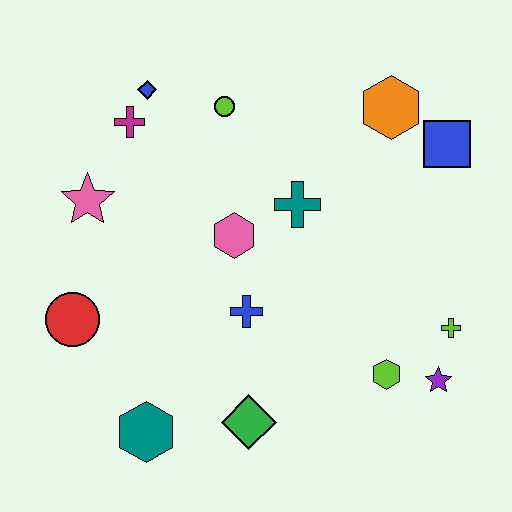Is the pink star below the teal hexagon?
No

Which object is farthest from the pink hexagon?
The purple star is farthest from the pink hexagon.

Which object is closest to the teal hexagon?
The green diamond is closest to the teal hexagon.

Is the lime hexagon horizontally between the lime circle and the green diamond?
No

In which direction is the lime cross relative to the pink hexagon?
The lime cross is to the right of the pink hexagon.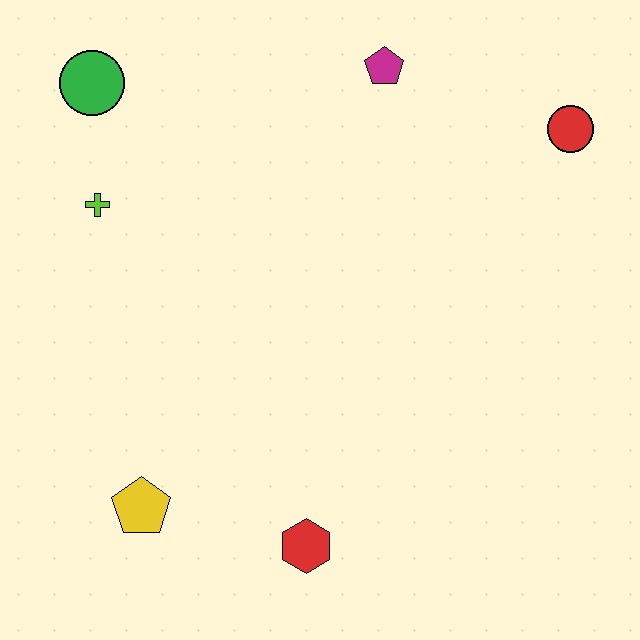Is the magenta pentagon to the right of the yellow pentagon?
Yes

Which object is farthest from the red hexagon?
The green circle is farthest from the red hexagon.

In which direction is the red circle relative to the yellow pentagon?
The red circle is to the right of the yellow pentagon.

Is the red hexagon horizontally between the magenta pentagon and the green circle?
Yes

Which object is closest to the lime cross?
The green circle is closest to the lime cross.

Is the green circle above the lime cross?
Yes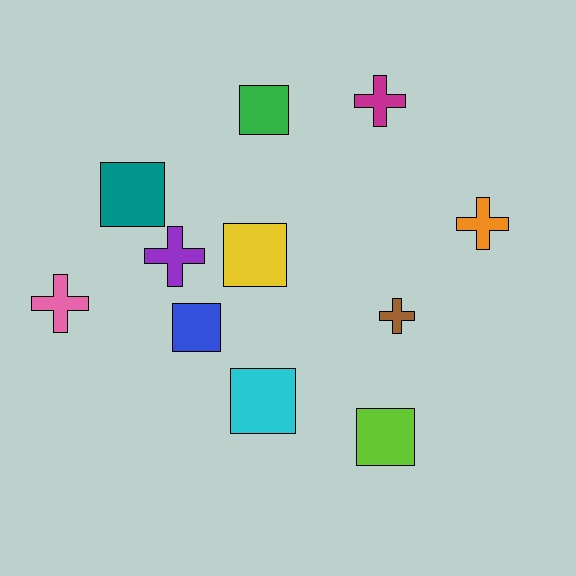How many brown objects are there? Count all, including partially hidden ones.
There is 1 brown object.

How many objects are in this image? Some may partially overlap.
There are 11 objects.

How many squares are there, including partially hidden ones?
There are 6 squares.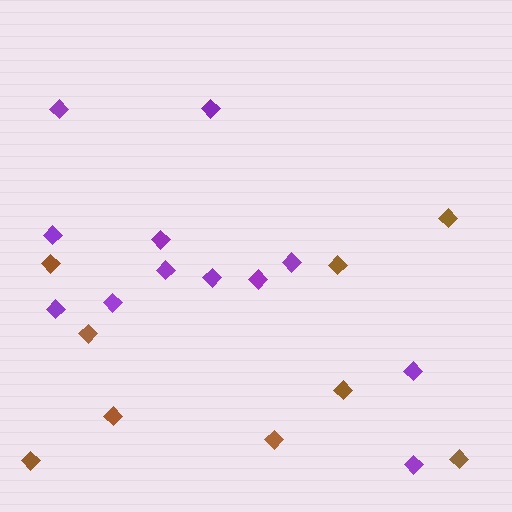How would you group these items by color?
There are 2 groups: one group of brown diamonds (9) and one group of purple diamonds (12).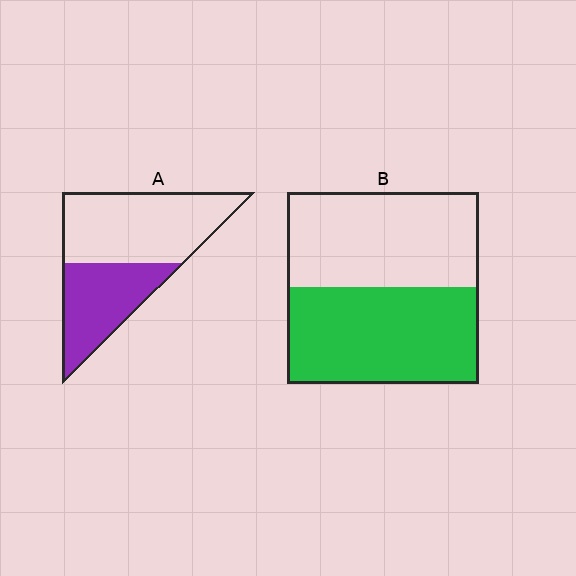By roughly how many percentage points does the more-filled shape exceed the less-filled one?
By roughly 10 percentage points (B over A).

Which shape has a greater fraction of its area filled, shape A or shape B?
Shape B.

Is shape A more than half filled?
No.